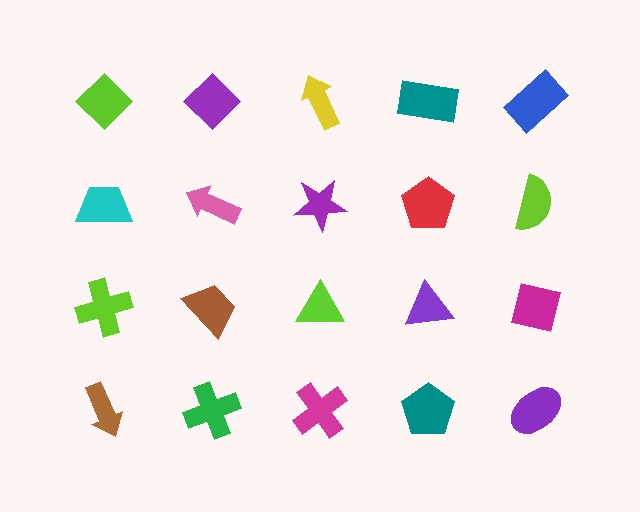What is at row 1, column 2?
A purple diamond.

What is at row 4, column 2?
A green cross.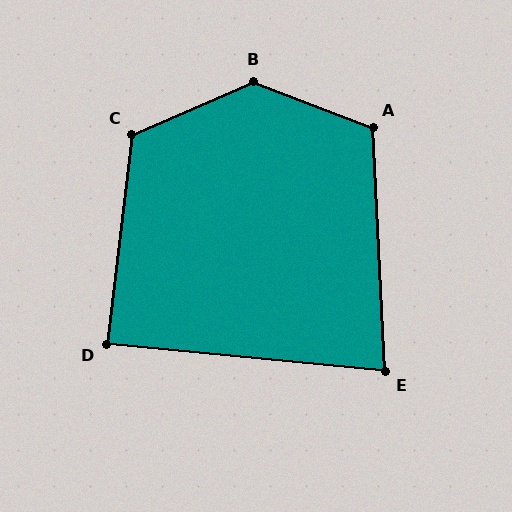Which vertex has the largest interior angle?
B, at approximately 136 degrees.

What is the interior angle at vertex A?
Approximately 114 degrees (obtuse).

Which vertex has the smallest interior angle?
E, at approximately 82 degrees.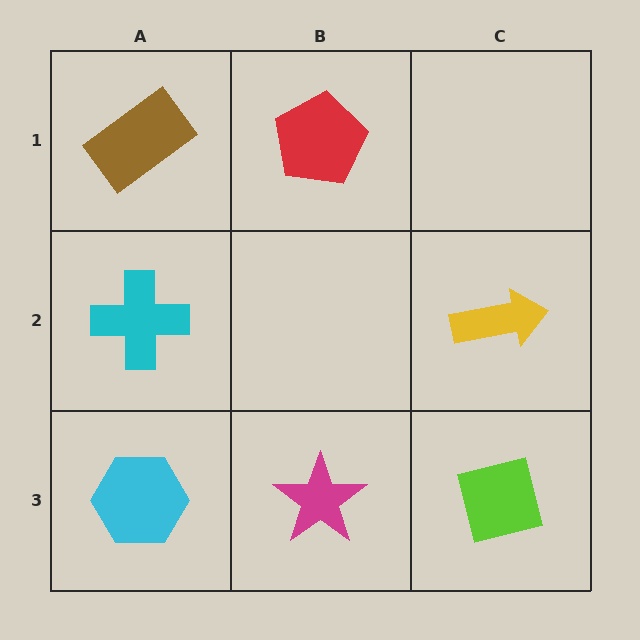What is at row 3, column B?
A magenta star.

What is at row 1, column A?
A brown rectangle.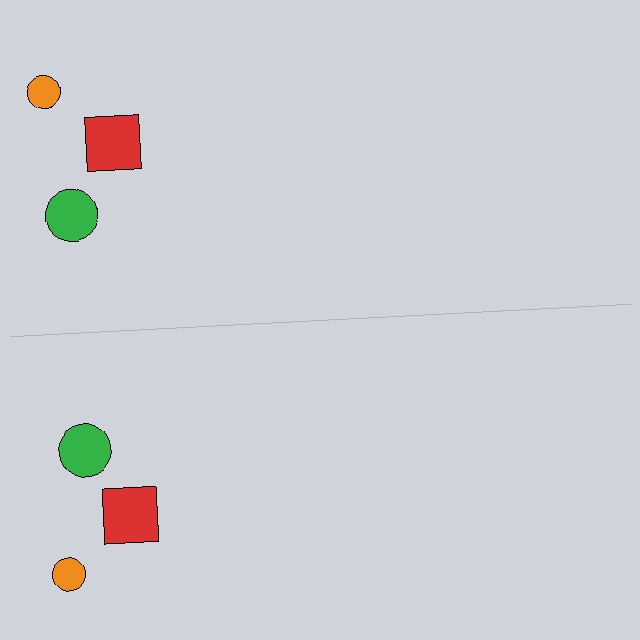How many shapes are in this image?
There are 6 shapes in this image.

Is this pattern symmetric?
Yes, this pattern has bilateral (reflection) symmetry.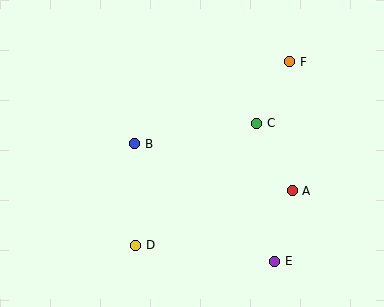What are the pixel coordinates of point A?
Point A is at (292, 191).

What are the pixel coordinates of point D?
Point D is at (136, 245).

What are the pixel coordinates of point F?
Point F is at (290, 62).